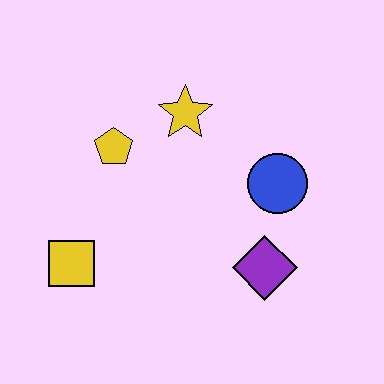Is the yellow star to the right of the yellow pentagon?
Yes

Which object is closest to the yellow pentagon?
The yellow star is closest to the yellow pentagon.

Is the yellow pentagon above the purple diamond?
Yes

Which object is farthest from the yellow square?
The blue circle is farthest from the yellow square.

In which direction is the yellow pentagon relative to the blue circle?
The yellow pentagon is to the left of the blue circle.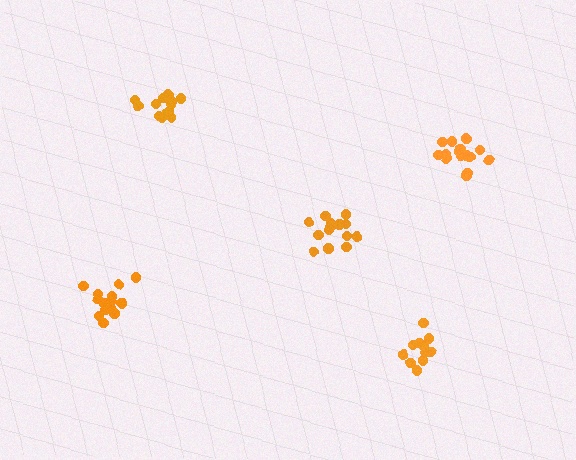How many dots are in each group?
Group 1: 11 dots, Group 2: 14 dots, Group 3: 16 dots, Group 4: 14 dots, Group 5: 16 dots (71 total).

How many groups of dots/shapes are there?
There are 5 groups.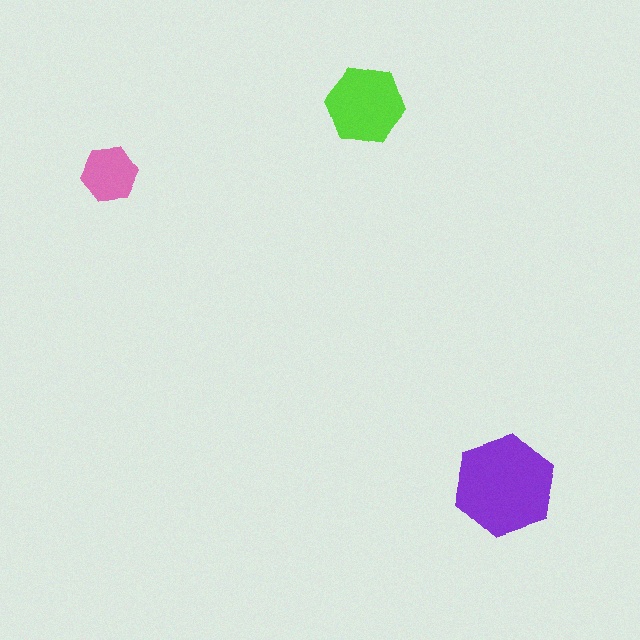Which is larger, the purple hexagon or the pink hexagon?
The purple one.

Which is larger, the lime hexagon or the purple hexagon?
The purple one.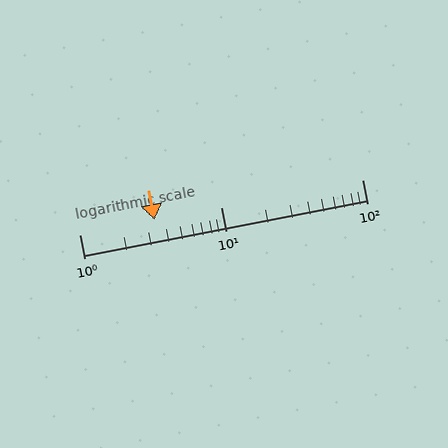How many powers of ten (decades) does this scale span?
The scale spans 2 decades, from 1 to 100.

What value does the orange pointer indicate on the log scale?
The pointer indicates approximately 3.4.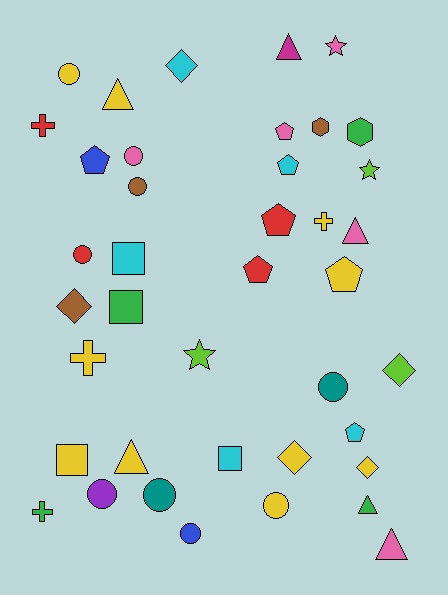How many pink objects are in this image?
There are 5 pink objects.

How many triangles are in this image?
There are 6 triangles.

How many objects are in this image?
There are 40 objects.